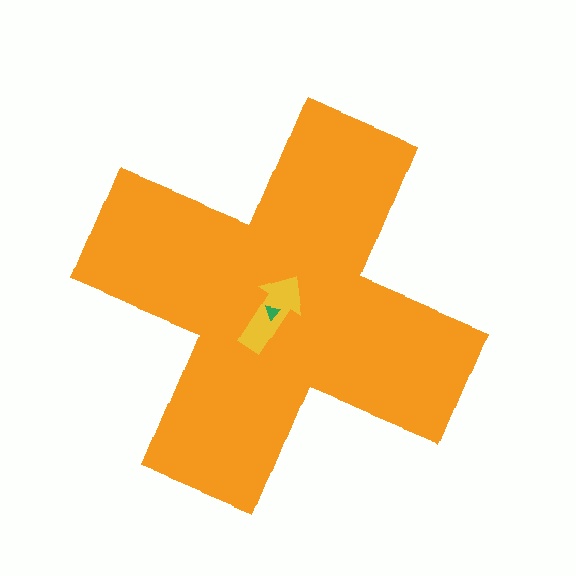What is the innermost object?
The green triangle.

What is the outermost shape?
The orange cross.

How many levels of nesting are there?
3.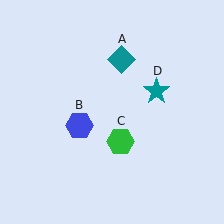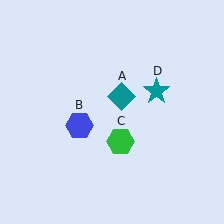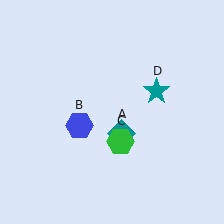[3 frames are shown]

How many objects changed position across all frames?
1 object changed position: teal diamond (object A).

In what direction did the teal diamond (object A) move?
The teal diamond (object A) moved down.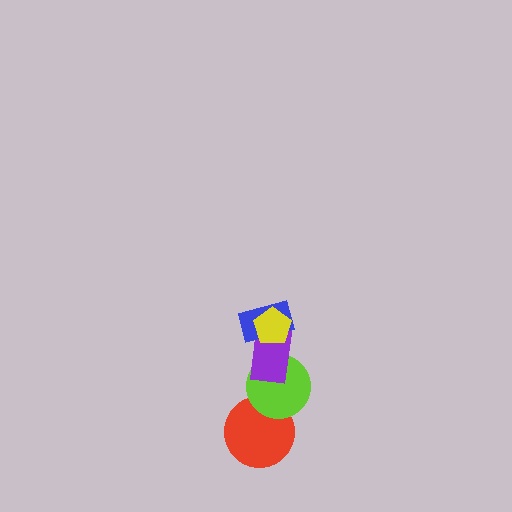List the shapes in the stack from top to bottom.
From top to bottom: the yellow pentagon, the blue rectangle, the purple rectangle, the lime circle, the red circle.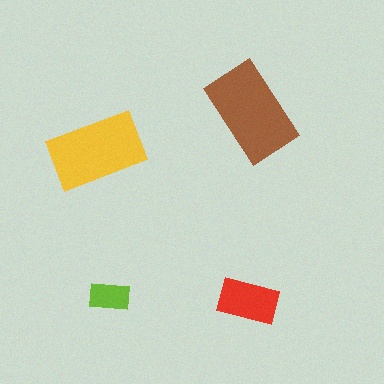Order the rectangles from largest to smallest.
the brown one, the yellow one, the red one, the lime one.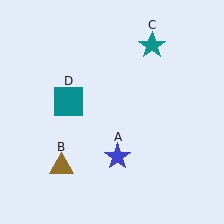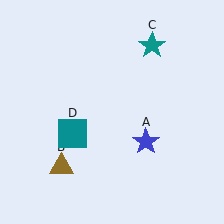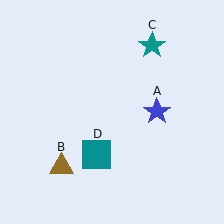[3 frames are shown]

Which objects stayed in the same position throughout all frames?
Brown triangle (object B) and teal star (object C) remained stationary.